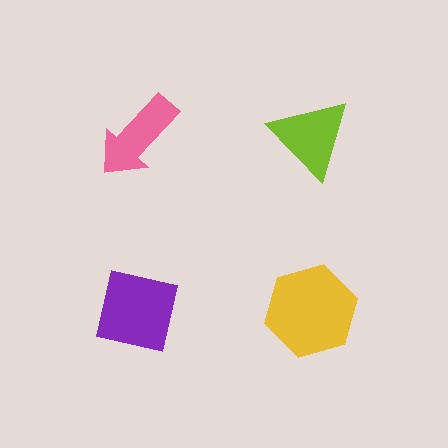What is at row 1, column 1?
A pink arrow.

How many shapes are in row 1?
2 shapes.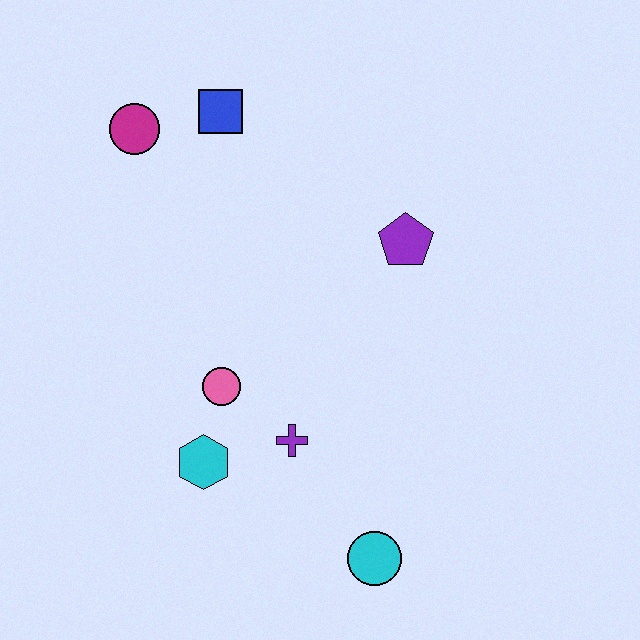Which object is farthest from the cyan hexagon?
The blue square is farthest from the cyan hexagon.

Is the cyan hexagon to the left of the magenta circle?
No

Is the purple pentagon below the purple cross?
No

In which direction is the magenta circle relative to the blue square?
The magenta circle is to the left of the blue square.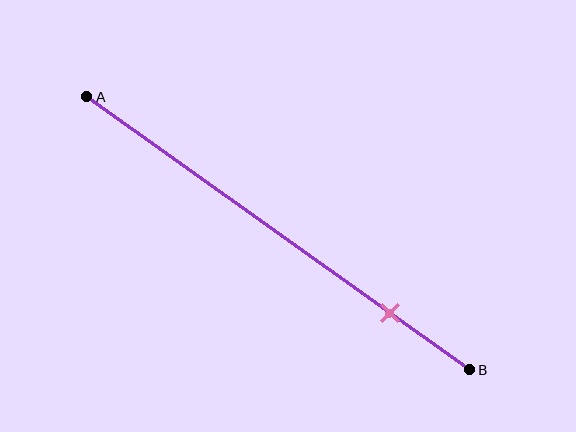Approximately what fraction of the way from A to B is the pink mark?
The pink mark is approximately 80% of the way from A to B.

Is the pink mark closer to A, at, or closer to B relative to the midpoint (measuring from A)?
The pink mark is closer to point B than the midpoint of segment AB.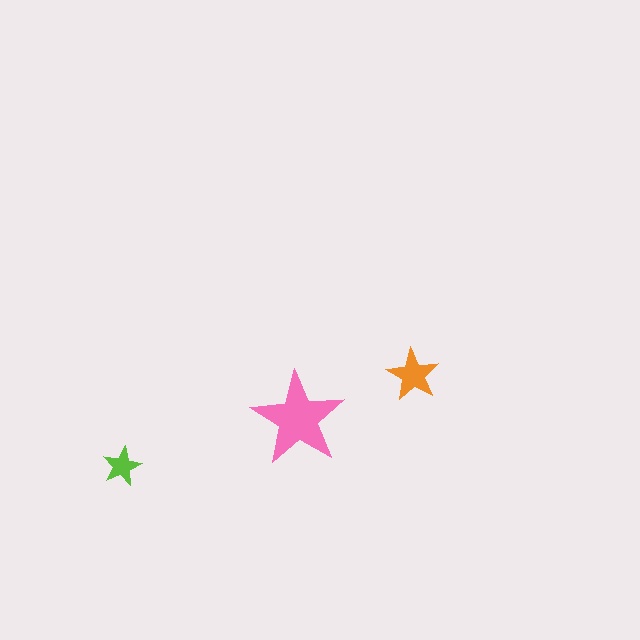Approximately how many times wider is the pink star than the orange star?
About 2 times wider.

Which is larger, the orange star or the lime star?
The orange one.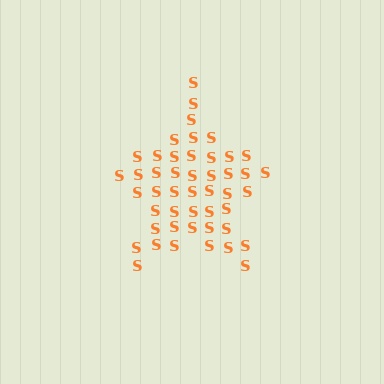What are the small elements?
The small elements are letter S's.